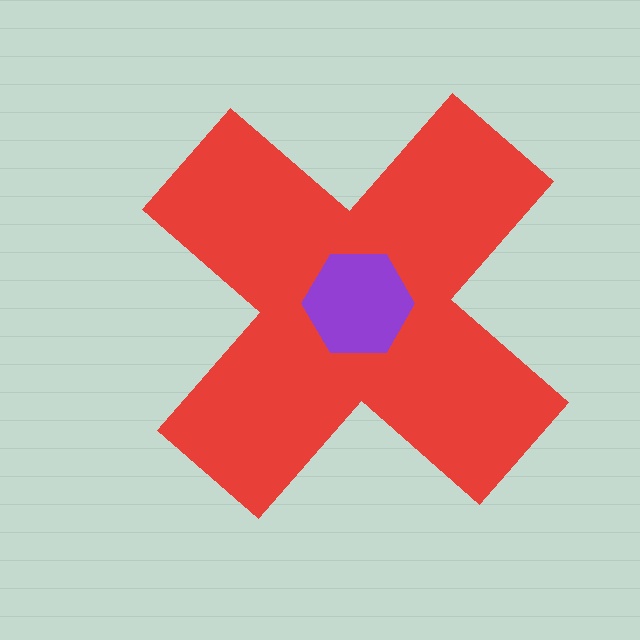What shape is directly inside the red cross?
The purple hexagon.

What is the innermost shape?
The purple hexagon.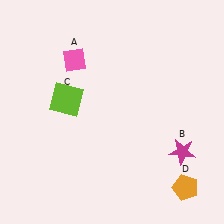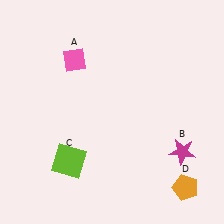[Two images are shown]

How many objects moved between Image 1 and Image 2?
1 object moved between the two images.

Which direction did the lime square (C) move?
The lime square (C) moved down.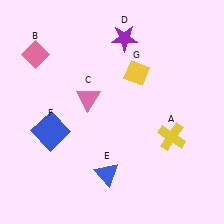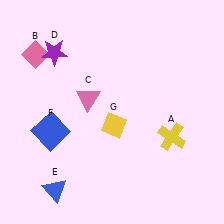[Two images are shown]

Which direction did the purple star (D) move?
The purple star (D) moved left.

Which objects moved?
The objects that moved are: the purple star (D), the blue triangle (E), the yellow diamond (G).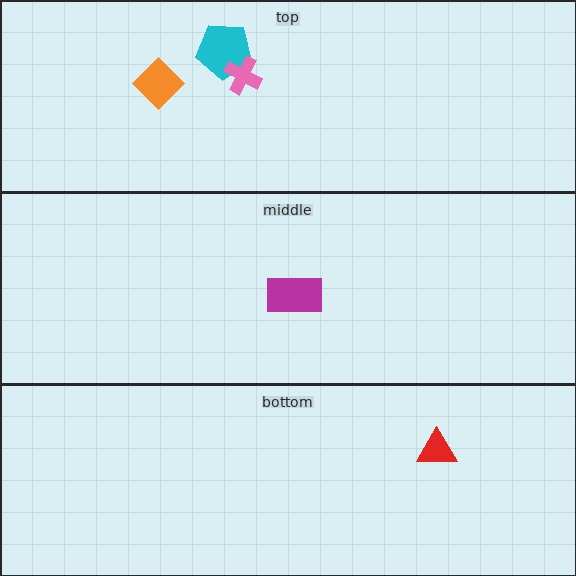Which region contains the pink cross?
The top region.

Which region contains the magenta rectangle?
The middle region.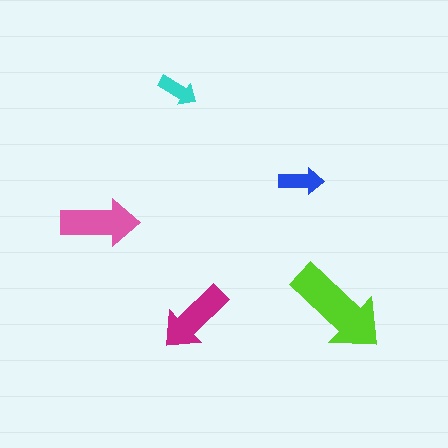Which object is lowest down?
The magenta arrow is bottommost.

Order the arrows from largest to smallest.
the lime one, the pink one, the magenta one, the blue one, the cyan one.